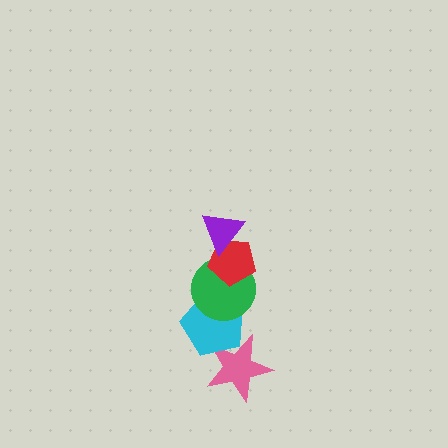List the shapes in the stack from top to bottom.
From top to bottom: the purple triangle, the red pentagon, the green circle, the cyan pentagon, the pink star.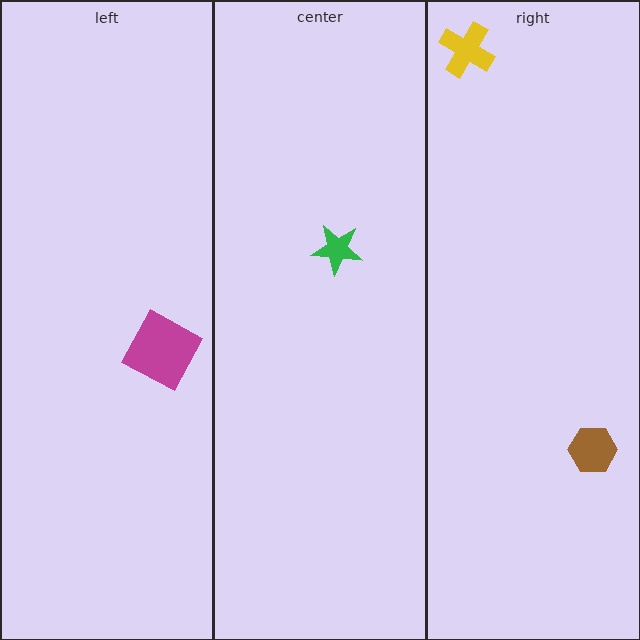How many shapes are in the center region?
1.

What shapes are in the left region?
The magenta square.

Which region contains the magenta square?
The left region.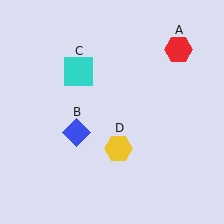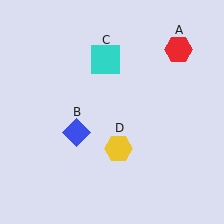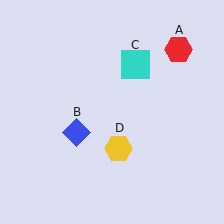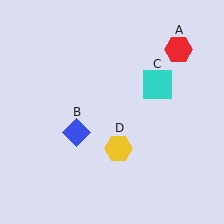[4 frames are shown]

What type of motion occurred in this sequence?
The cyan square (object C) rotated clockwise around the center of the scene.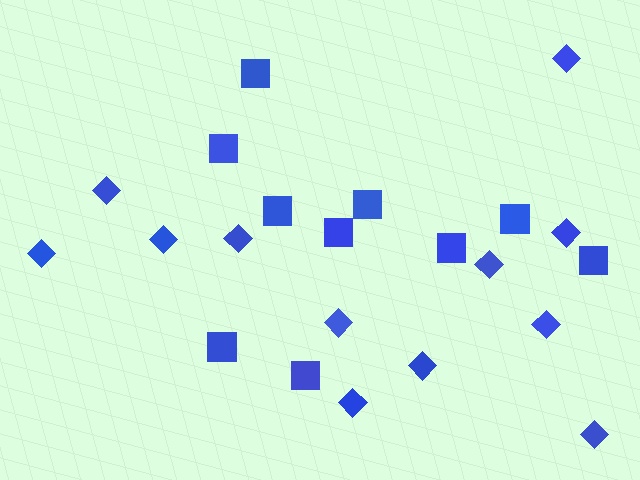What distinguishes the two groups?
There are 2 groups: one group of squares (10) and one group of diamonds (12).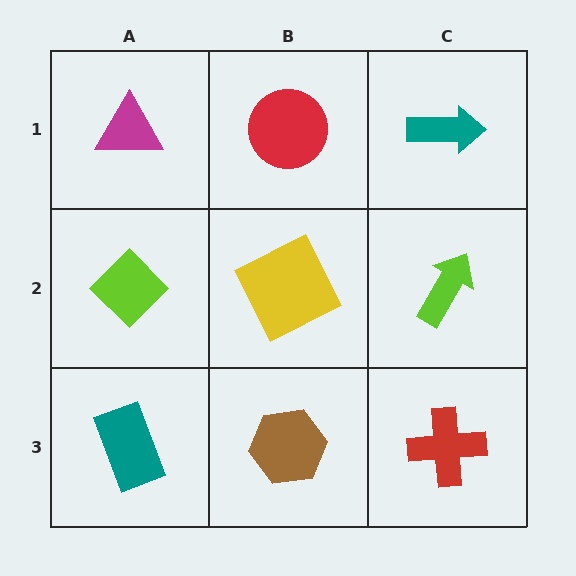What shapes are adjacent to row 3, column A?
A lime diamond (row 2, column A), a brown hexagon (row 3, column B).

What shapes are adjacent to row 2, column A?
A magenta triangle (row 1, column A), a teal rectangle (row 3, column A), a yellow square (row 2, column B).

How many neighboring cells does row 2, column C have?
3.